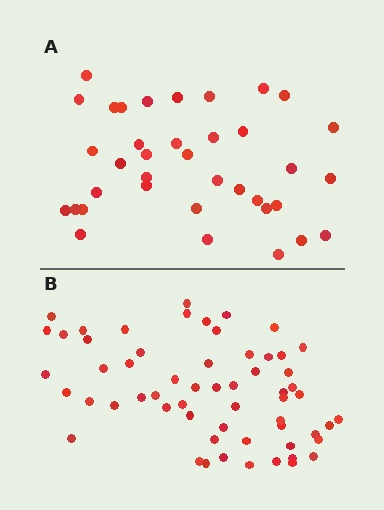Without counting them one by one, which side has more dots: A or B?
Region B (the bottom region) has more dots.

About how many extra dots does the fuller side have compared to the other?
Region B has approximately 20 more dots than region A.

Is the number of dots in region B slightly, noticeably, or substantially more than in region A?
Region B has substantially more. The ratio is roughly 1.6 to 1.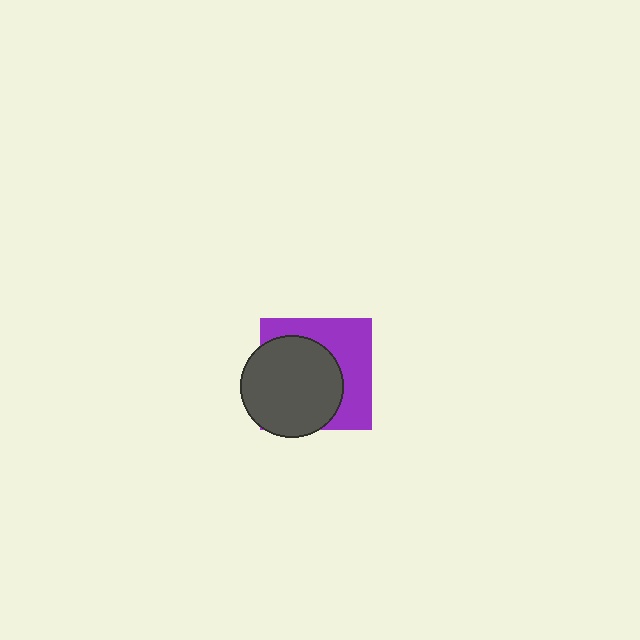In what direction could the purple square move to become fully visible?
The purple square could move toward the upper-right. That would shift it out from behind the dark gray circle entirely.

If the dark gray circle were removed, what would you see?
You would see the complete purple square.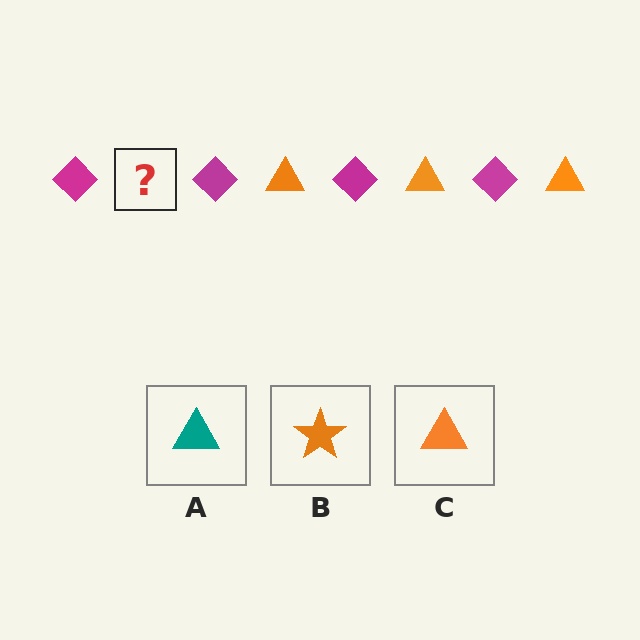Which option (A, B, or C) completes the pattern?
C.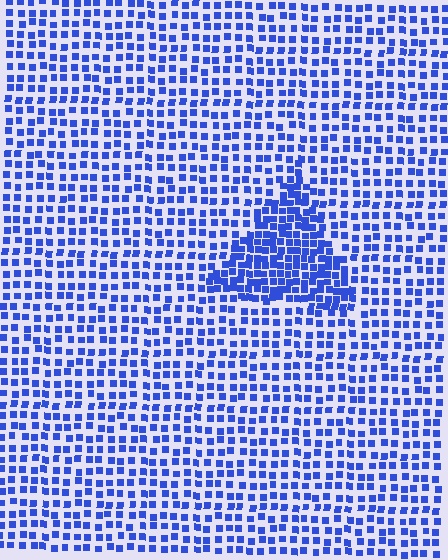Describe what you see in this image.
The image contains small blue elements arranged at two different densities. A triangle-shaped region is visible where the elements are more densely packed than the surrounding area.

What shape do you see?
I see a triangle.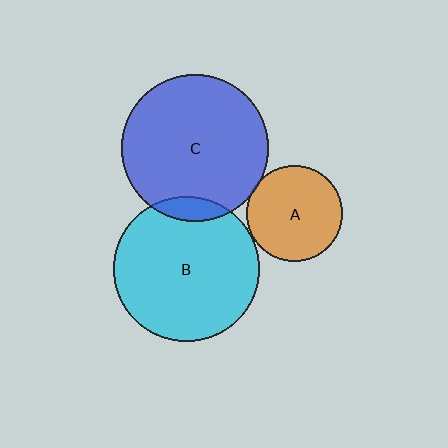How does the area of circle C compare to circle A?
Approximately 2.3 times.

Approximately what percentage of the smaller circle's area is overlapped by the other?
Approximately 5%.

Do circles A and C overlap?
Yes.